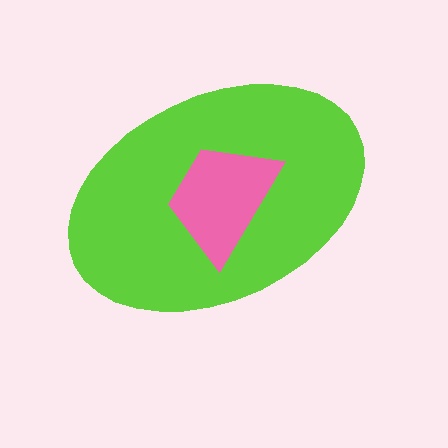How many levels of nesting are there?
2.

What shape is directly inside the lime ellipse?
The pink trapezoid.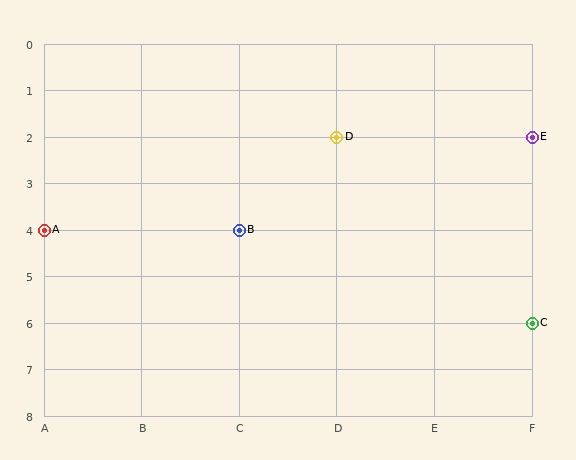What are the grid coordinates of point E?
Point E is at grid coordinates (F, 2).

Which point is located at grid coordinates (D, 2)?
Point D is at (D, 2).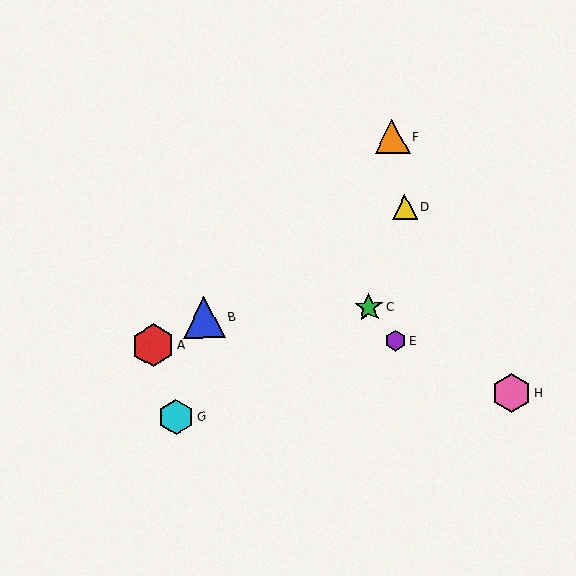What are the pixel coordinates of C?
Object C is at (369, 307).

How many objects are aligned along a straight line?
3 objects (A, B, D) are aligned along a straight line.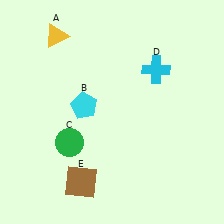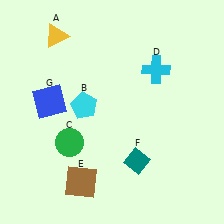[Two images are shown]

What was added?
A teal diamond (F), a blue square (G) were added in Image 2.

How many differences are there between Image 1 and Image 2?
There are 2 differences between the two images.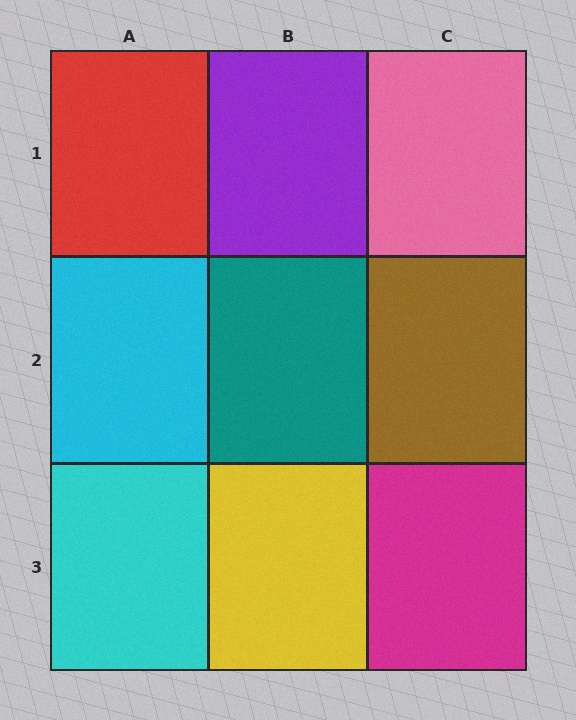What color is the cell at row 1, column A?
Red.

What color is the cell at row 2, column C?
Brown.